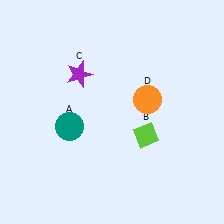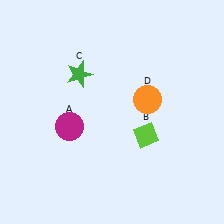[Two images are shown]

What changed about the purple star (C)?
In Image 1, C is purple. In Image 2, it changed to green.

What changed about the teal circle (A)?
In Image 1, A is teal. In Image 2, it changed to magenta.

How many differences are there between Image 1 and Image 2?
There are 2 differences between the two images.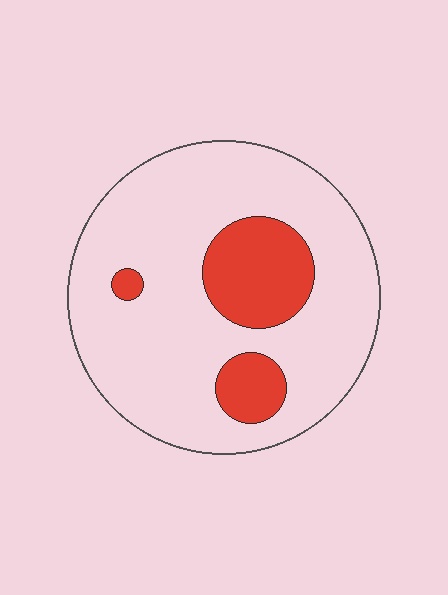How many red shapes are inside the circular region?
3.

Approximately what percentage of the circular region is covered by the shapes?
Approximately 20%.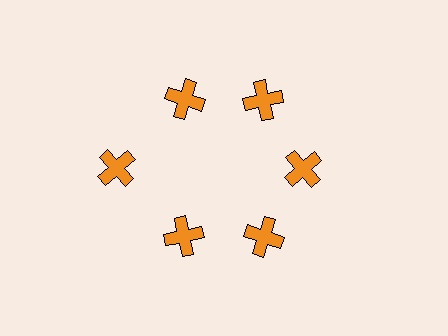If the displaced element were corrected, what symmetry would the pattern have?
It would have 6-fold rotational symmetry — the pattern would map onto itself every 60 degrees.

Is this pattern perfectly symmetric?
No. The 6 orange crosses are arranged in a ring, but one element near the 9 o'clock position is pushed outward from the center, breaking the 6-fold rotational symmetry.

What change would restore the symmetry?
The symmetry would be restored by moving it inward, back onto the ring so that all 6 crosses sit at equal angles and equal distance from the center.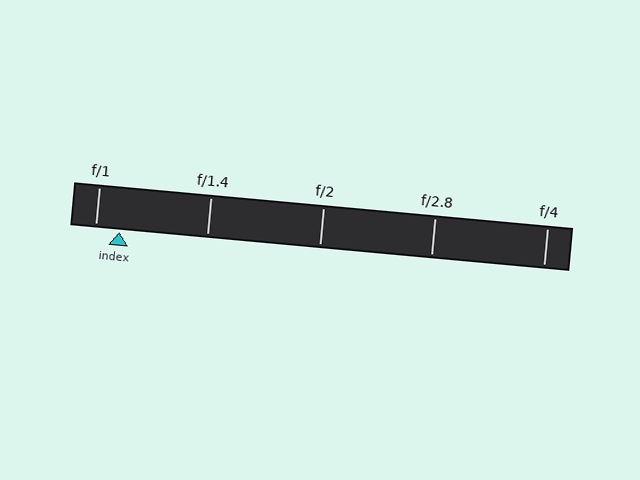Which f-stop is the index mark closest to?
The index mark is closest to f/1.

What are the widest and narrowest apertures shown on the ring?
The widest aperture shown is f/1 and the narrowest is f/4.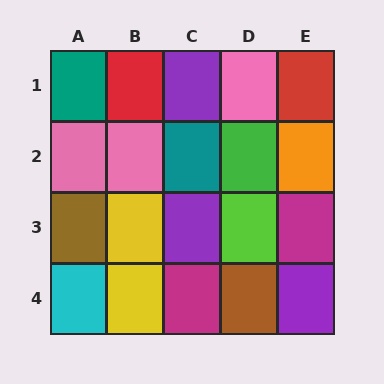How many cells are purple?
3 cells are purple.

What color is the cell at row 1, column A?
Teal.